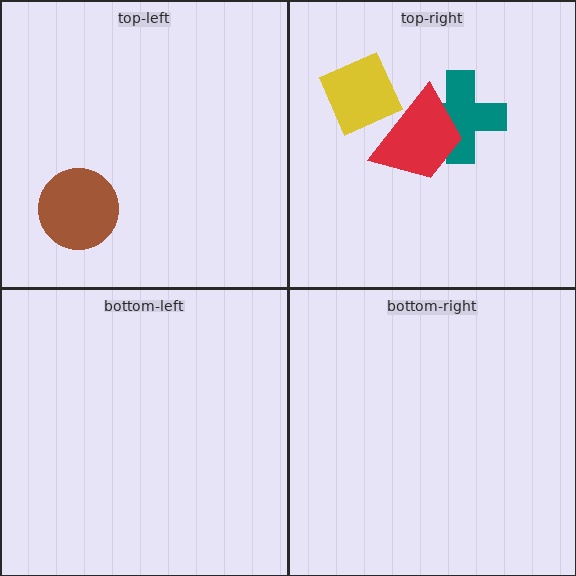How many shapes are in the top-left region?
1.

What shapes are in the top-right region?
The teal cross, the red trapezoid, the yellow square.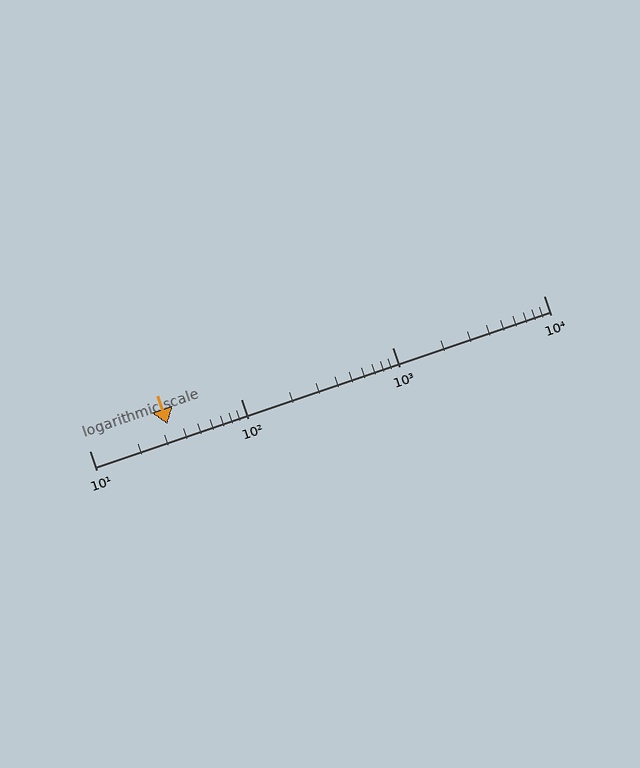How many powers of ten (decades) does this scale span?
The scale spans 3 decades, from 10 to 10000.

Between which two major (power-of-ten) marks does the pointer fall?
The pointer is between 10 and 100.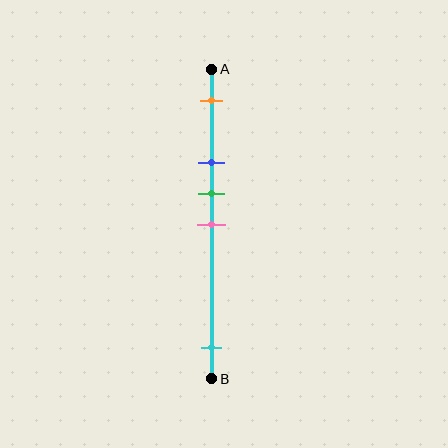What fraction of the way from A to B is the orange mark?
The orange mark is approximately 10% (0.1) of the way from A to B.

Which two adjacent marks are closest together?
The green and pink marks are the closest adjacent pair.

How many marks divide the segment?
There are 5 marks dividing the segment.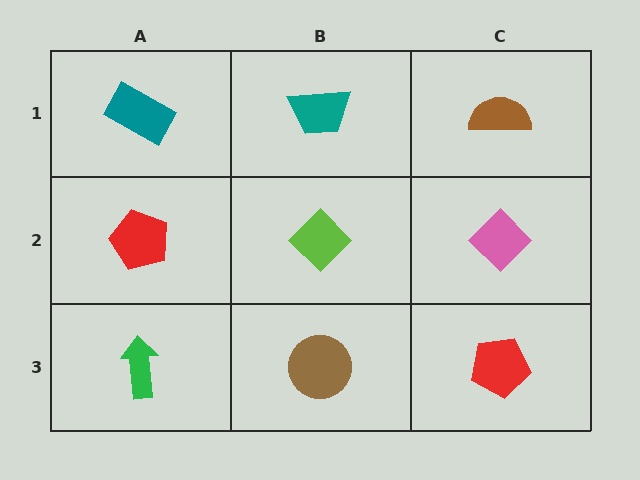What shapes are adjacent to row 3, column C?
A pink diamond (row 2, column C), a brown circle (row 3, column B).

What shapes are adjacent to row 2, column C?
A brown semicircle (row 1, column C), a red pentagon (row 3, column C), a lime diamond (row 2, column B).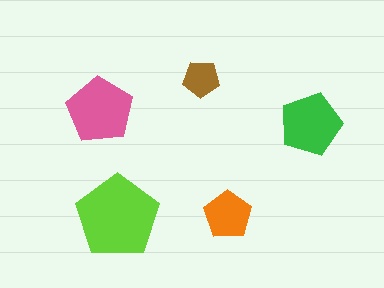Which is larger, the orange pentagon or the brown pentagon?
The orange one.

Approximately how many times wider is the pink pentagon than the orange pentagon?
About 1.5 times wider.